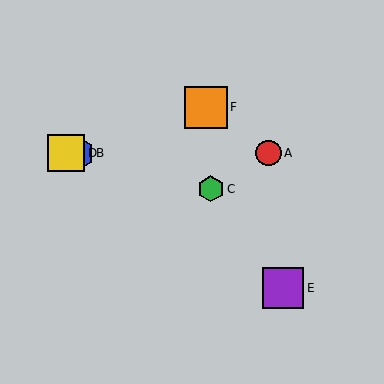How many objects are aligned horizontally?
3 objects (A, B, D) are aligned horizontally.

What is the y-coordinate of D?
Object D is at y≈153.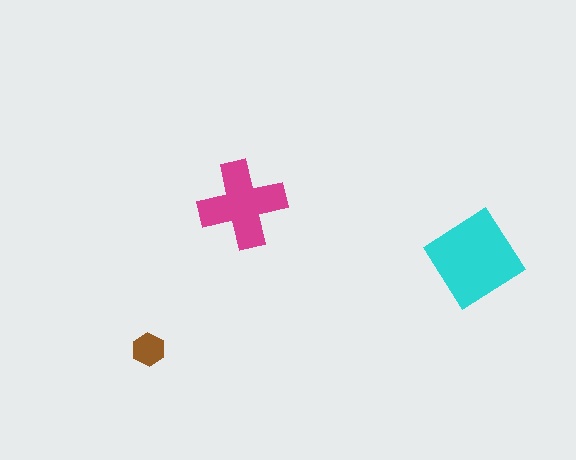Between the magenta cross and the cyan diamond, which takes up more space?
The cyan diamond.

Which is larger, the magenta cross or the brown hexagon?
The magenta cross.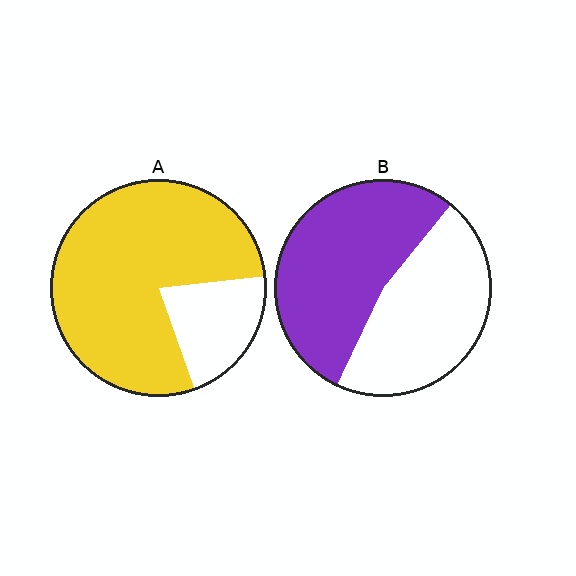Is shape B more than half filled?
Roughly half.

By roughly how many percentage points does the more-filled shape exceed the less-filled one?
By roughly 25 percentage points (A over B).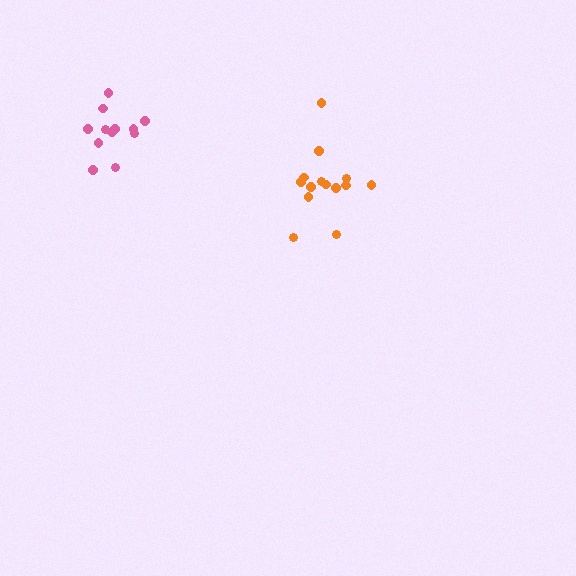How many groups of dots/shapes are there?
There are 2 groups.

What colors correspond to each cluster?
The clusters are colored: pink, orange.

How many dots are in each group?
Group 1: 12 dots, Group 2: 14 dots (26 total).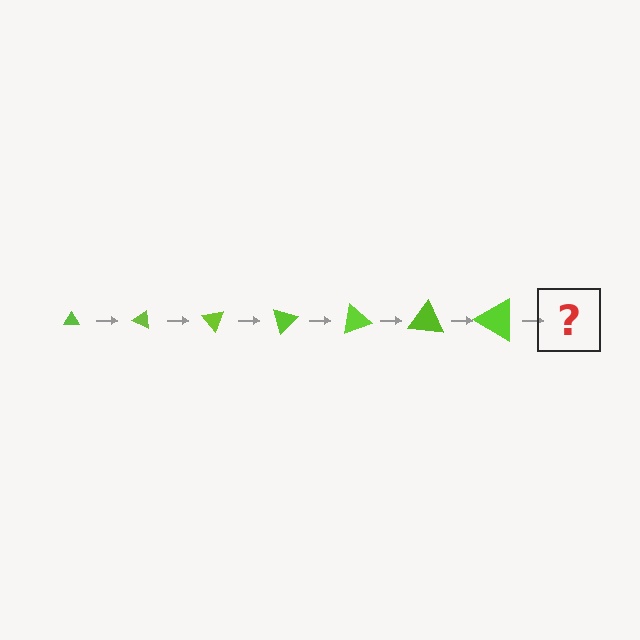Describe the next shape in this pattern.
It should be a triangle, larger than the previous one and rotated 175 degrees from the start.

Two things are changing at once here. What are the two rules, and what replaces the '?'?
The two rules are that the triangle grows larger each step and it rotates 25 degrees each step. The '?' should be a triangle, larger than the previous one and rotated 175 degrees from the start.